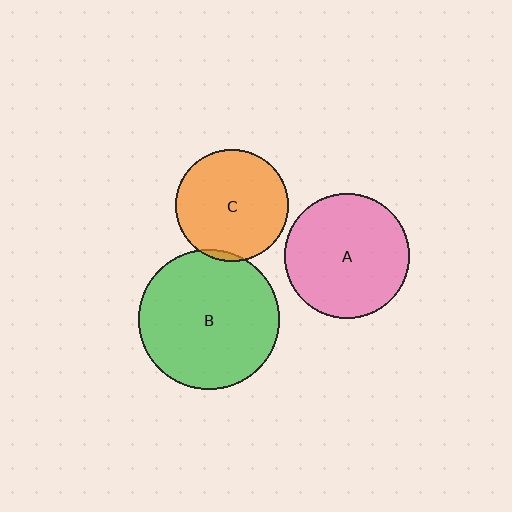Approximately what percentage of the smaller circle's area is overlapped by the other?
Approximately 5%.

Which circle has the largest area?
Circle B (green).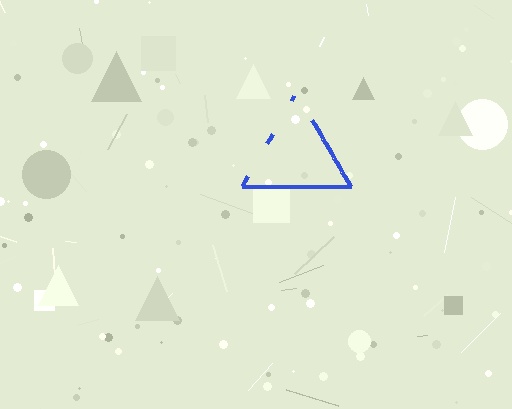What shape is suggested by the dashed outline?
The dashed outline suggests a triangle.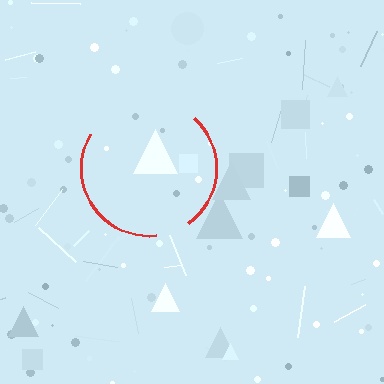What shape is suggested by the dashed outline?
The dashed outline suggests a circle.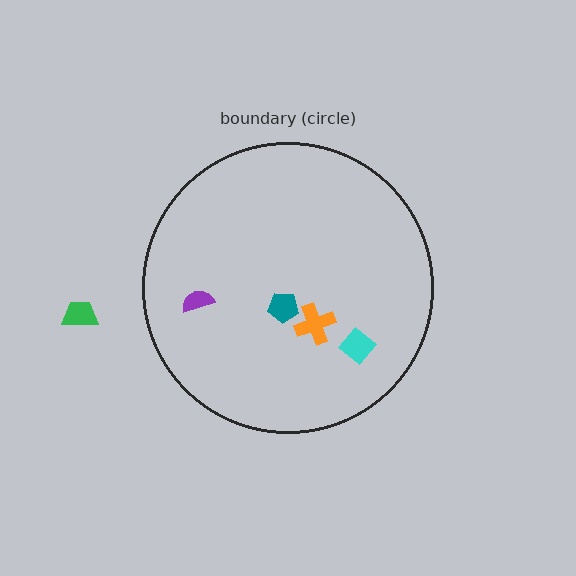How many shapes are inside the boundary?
4 inside, 1 outside.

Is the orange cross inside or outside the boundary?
Inside.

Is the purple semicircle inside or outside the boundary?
Inside.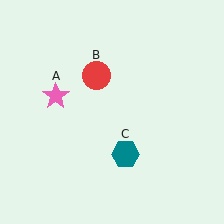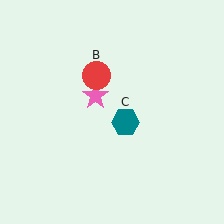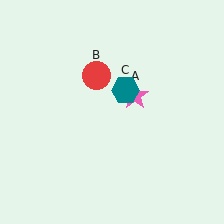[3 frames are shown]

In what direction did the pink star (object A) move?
The pink star (object A) moved right.